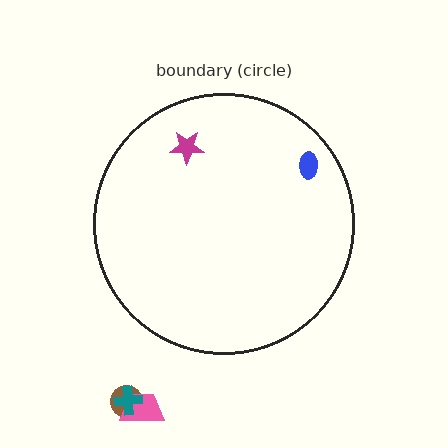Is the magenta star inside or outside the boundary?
Inside.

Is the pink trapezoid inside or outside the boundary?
Outside.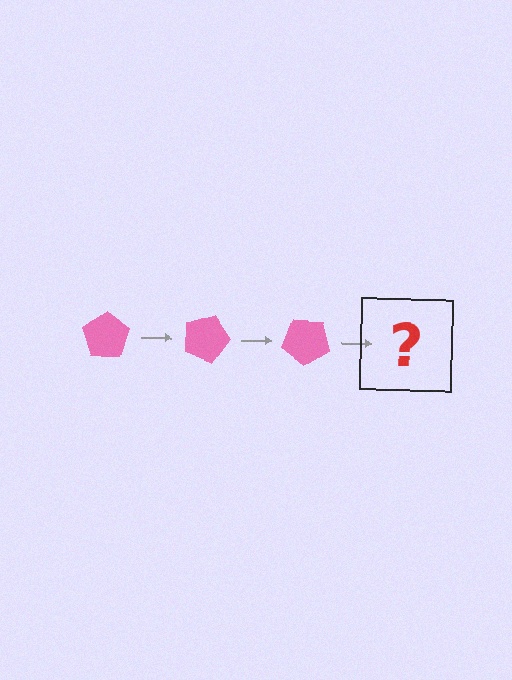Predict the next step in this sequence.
The next step is a pink pentagon rotated 60 degrees.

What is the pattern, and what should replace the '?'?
The pattern is that the pentagon rotates 20 degrees each step. The '?' should be a pink pentagon rotated 60 degrees.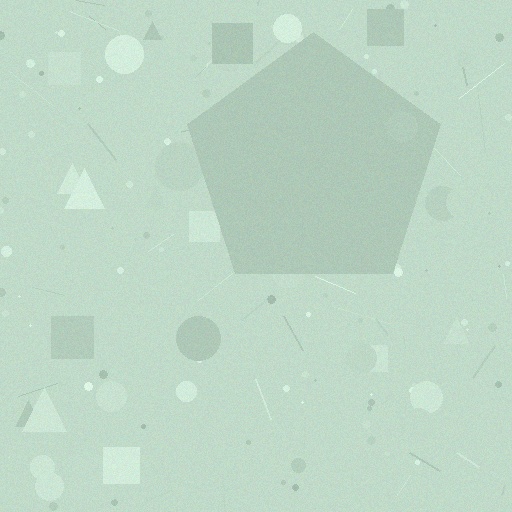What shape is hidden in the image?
A pentagon is hidden in the image.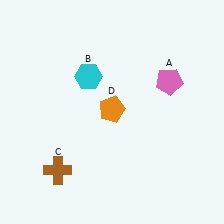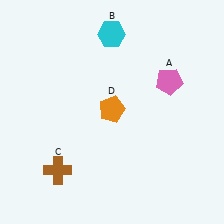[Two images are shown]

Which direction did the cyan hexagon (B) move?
The cyan hexagon (B) moved up.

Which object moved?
The cyan hexagon (B) moved up.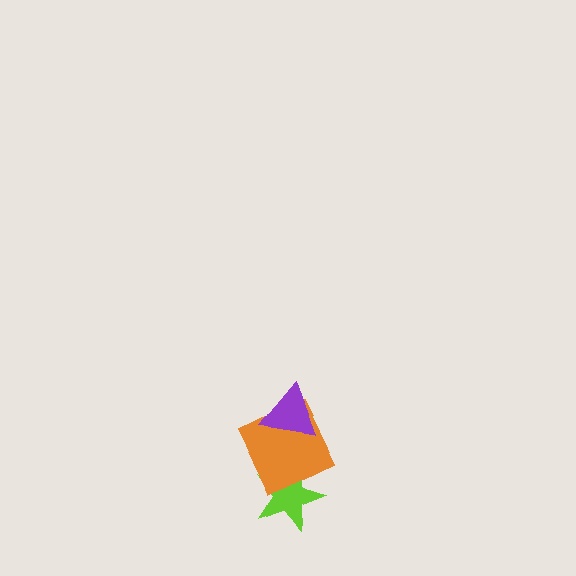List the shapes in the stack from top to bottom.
From top to bottom: the purple triangle, the orange square, the lime star.